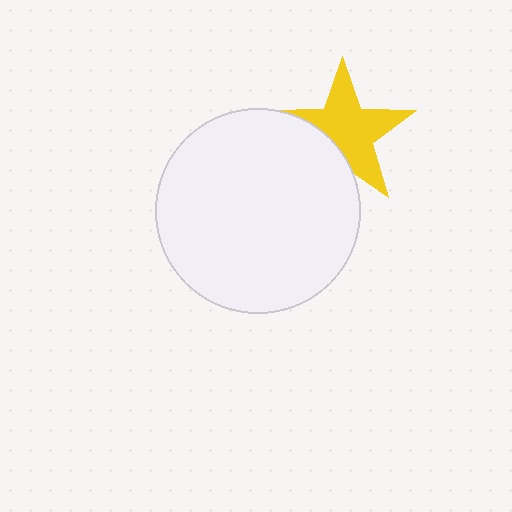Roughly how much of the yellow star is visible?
Most of it is visible (roughly 69%).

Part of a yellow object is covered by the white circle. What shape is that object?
It is a star.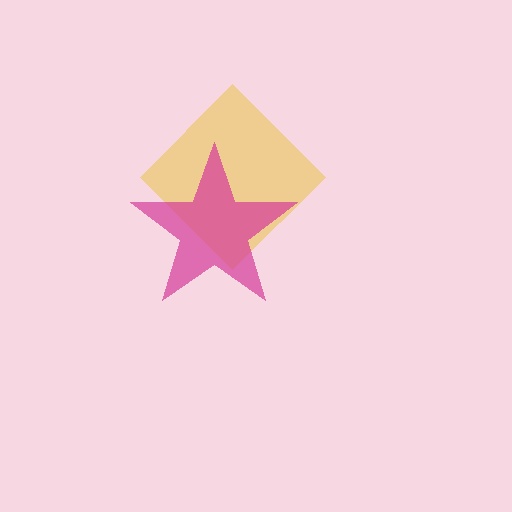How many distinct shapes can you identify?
There are 2 distinct shapes: a yellow diamond, a magenta star.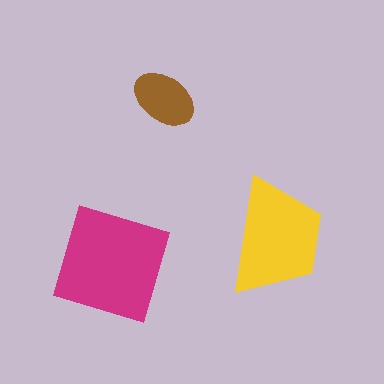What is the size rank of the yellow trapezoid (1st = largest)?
2nd.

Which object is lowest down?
The magenta square is bottommost.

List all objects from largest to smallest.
The magenta square, the yellow trapezoid, the brown ellipse.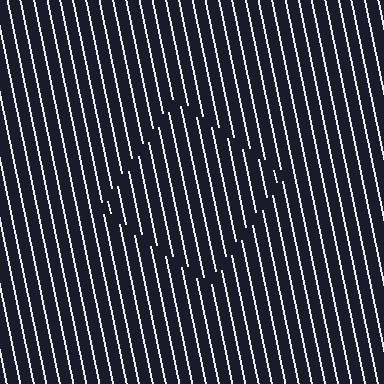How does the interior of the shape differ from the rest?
The interior of the shape contains the same grating, shifted by half a period — the contour is defined by the phase discontinuity where line-ends from the inner and outer gratings abut.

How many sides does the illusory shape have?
4 sides — the line-ends trace a square.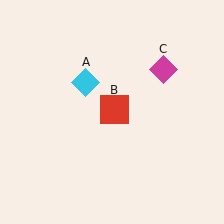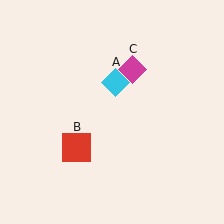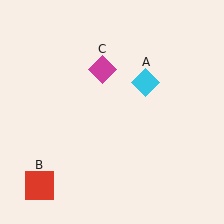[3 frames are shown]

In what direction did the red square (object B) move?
The red square (object B) moved down and to the left.